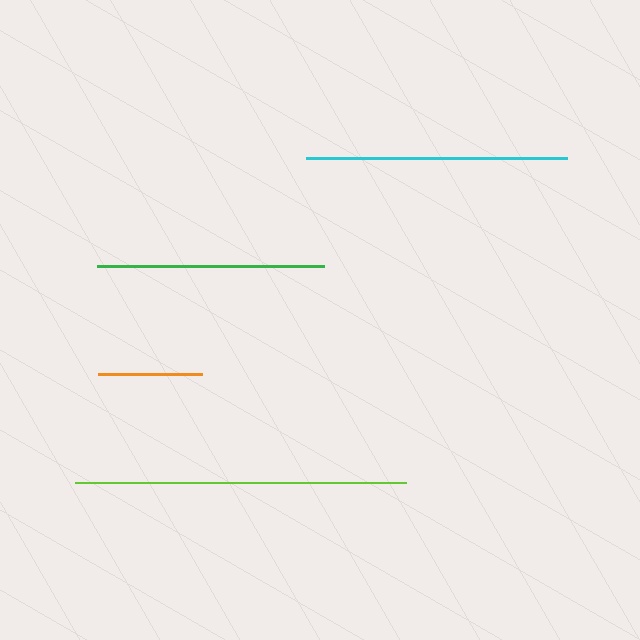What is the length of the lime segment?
The lime segment is approximately 331 pixels long.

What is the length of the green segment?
The green segment is approximately 227 pixels long.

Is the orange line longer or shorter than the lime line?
The lime line is longer than the orange line.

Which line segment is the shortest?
The orange line is the shortest at approximately 104 pixels.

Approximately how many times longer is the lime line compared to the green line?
The lime line is approximately 1.5 times the length of the green line.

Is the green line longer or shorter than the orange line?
The green line is longer than the orange line.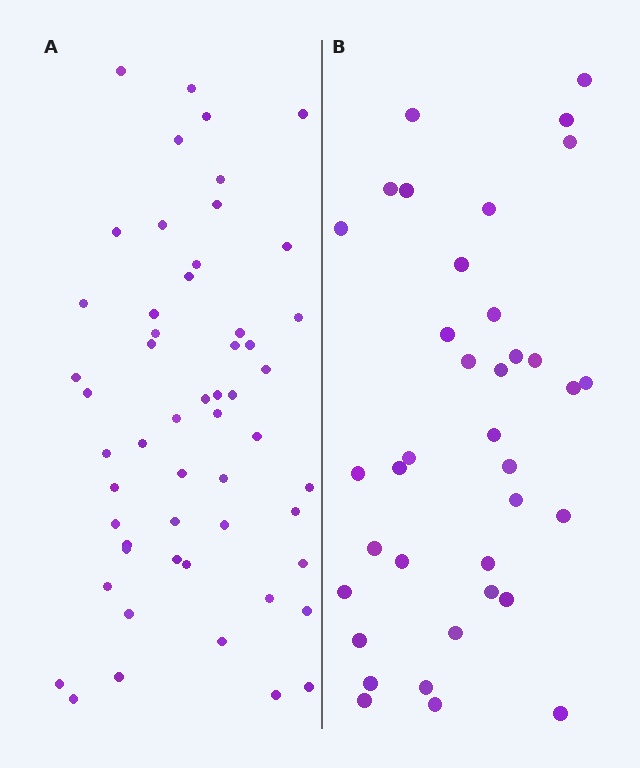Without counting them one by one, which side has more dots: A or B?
Region A (the left region) has more dots.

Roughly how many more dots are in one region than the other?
Region A has approximately 15 more dots than region B.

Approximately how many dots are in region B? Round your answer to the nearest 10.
About 40 dots. (The exact count is 37, which rounds to 40.)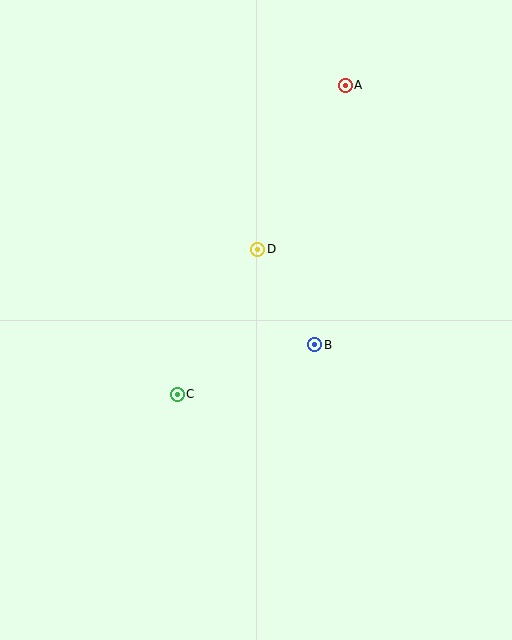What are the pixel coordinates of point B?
Point B is at (315, 345).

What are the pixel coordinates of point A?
Point A is at (345, 85).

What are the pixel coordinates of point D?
Point D is at (258, 249).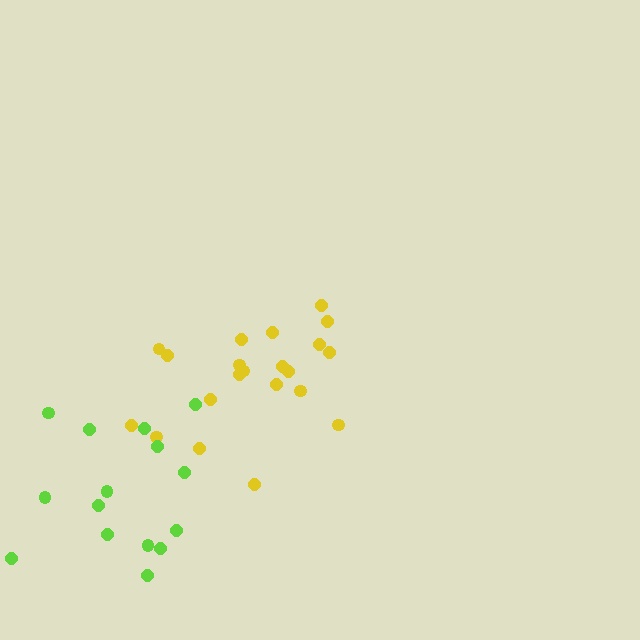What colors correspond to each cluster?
The clusters are colored: yellow, lime.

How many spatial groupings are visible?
There are 2 spatial groupings.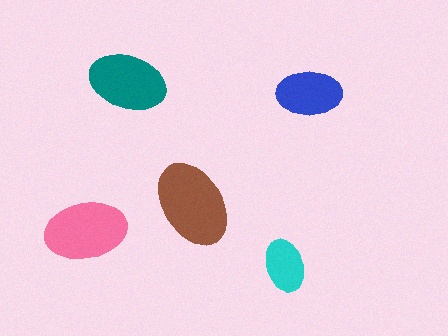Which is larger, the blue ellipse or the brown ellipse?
The brown one.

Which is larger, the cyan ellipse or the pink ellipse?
The pink one.